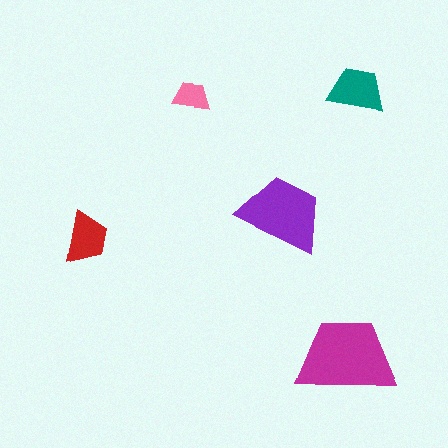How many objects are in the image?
There are 5 objects in the image.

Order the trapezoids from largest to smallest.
the magenta one, the purple one, the teal one, the red one, the pink one.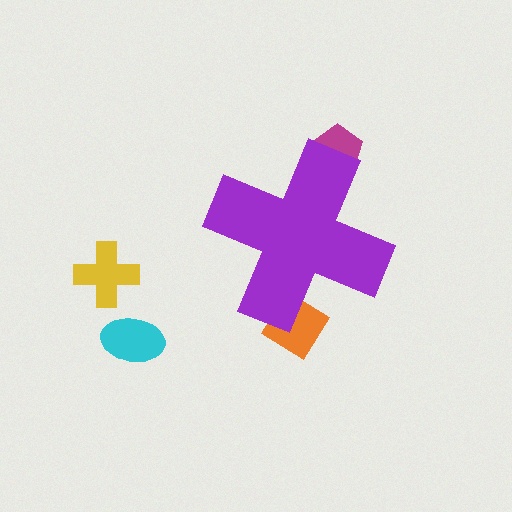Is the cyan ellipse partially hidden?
No, the cyan ellipse is fully visible.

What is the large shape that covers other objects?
A purple cross.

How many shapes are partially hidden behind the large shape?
2 shapes are partially hidden.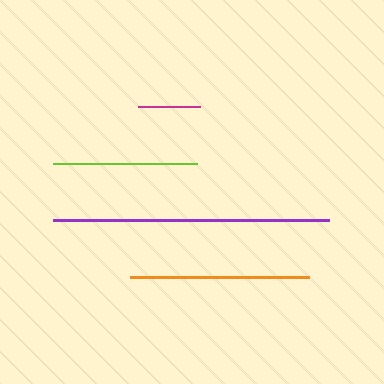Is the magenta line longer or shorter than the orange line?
The orange line is longer than the magenta line.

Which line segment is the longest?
The purple line is the longest at approximately 275 pixels.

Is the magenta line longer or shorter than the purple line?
The purple line is longer than the magenta line.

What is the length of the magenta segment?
The magenta segment is approximately 61 pixels long.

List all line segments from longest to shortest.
From longest to shortest: purple, orange, lime, magenta.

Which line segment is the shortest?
The magenta line is the shortest at approximately 61 pixels.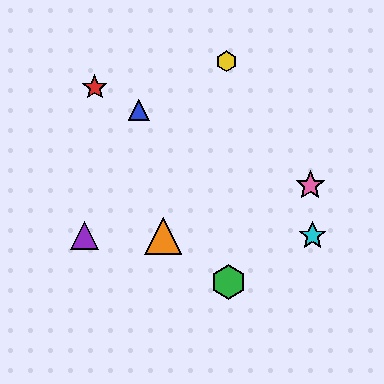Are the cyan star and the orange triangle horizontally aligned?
Yes, both are at y≈236.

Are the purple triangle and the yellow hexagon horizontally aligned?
No, the purple triangle is at y≈236 and the yellow hexagon is at y≈61.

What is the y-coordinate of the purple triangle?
The purple triangle is at y≈236.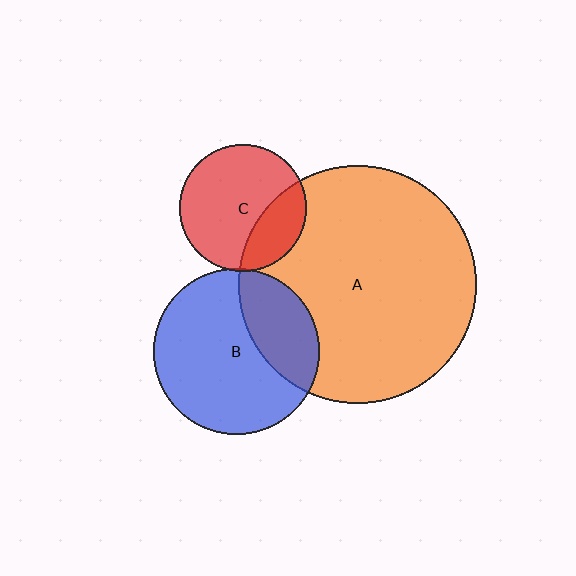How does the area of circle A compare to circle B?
Approximately 2.0 times.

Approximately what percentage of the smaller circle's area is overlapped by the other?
Approximately 30%.